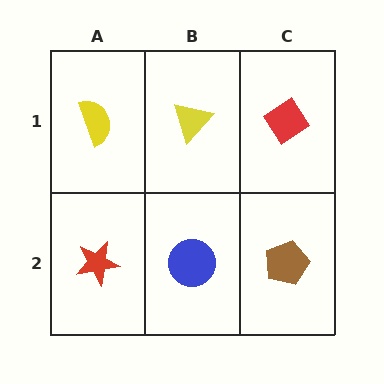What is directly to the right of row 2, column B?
A brown pentagon.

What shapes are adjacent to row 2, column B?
A yellow triangle (row 1, column B), a red star (row 2, column A), a brown pentagon (row 2, column C).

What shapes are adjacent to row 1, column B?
A blue circle (row 2, column B), a yellow semicircle (row 1, column A), a red diamond (row 1, column C).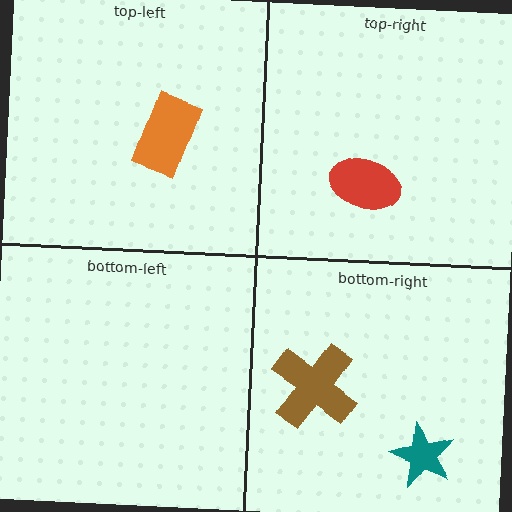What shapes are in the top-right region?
The red ellipse.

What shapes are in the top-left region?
The orange rectangle.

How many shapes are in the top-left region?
1.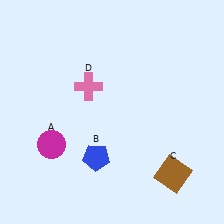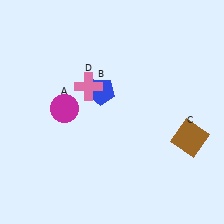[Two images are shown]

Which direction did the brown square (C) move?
The brown square (C) moved up.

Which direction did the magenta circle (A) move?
The magenta circle (A) moved up.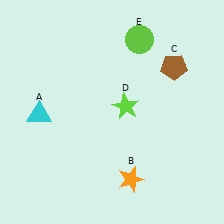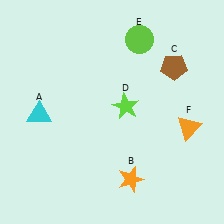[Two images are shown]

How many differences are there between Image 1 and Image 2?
There is 1 difference between the two images.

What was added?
An orange triangle (F) was added in Image 2.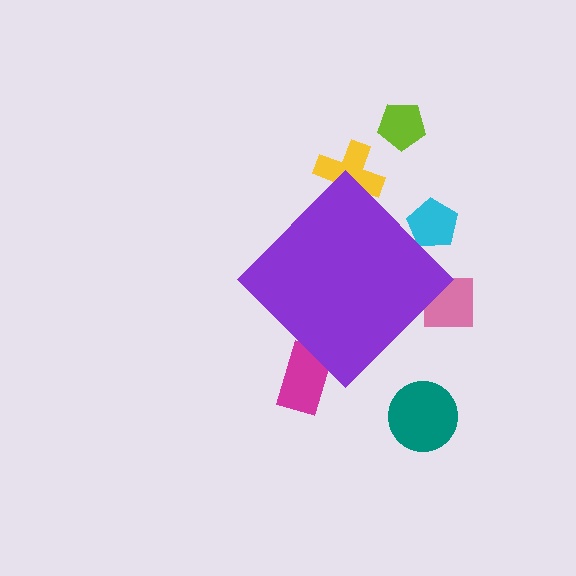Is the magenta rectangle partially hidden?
Yes, the magenta rectangle is partially hidden behind the purple diamond.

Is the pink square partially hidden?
Yes, the pink square is partially hidden behind the purple diamond.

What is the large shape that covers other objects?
A purple diamond.